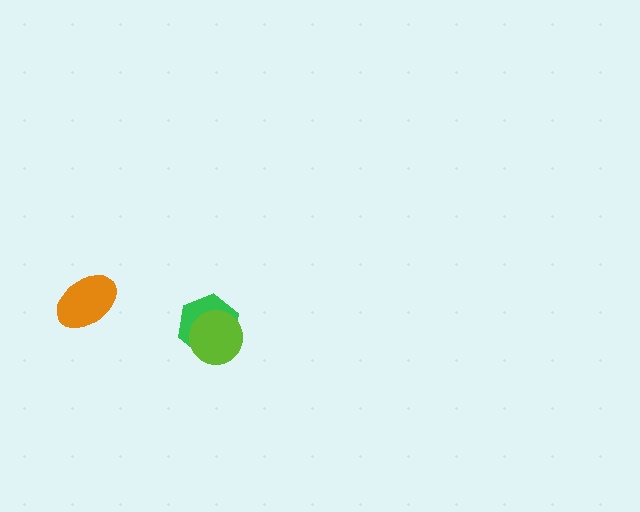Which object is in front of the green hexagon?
The lime circle is in front of the green hexagon.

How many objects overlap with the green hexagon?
1 object overlaps with the green hexagon.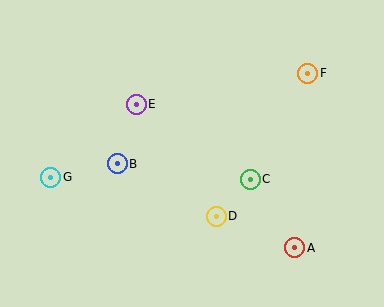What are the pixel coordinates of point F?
Point F is at (308, 73).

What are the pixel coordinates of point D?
Point D is at (216, 216).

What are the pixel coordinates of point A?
Point A is at (295, 248).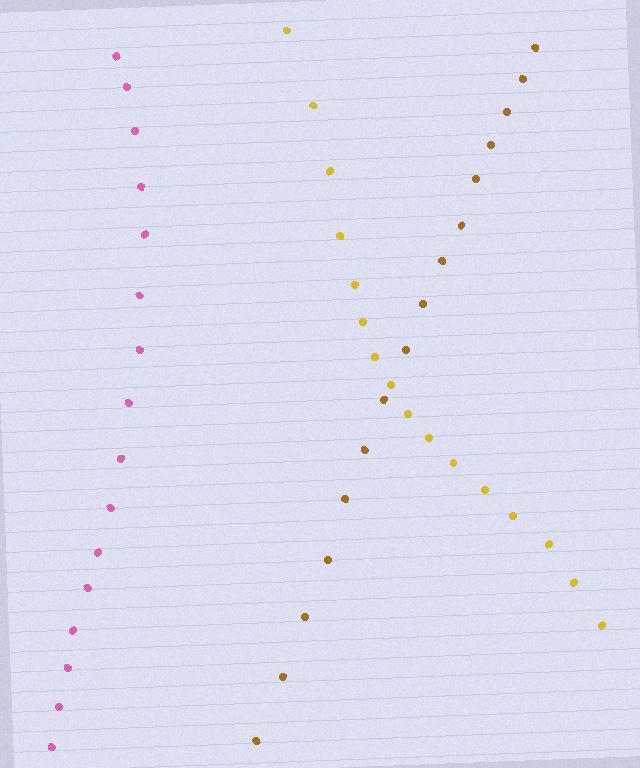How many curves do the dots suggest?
There are 3 distinct paths.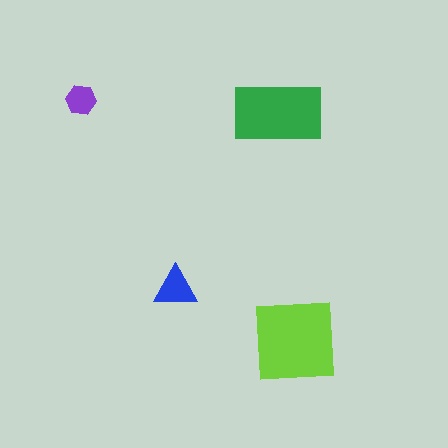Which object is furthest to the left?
The purple hexagon is leftmost.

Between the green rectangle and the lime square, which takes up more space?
The lime square.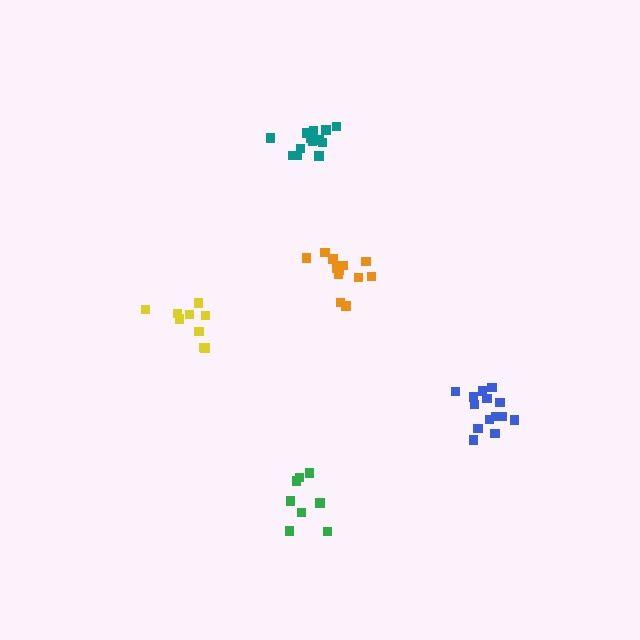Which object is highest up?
The teal cluster is topmost.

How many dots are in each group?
Group 1: 14 dots, Group 2: 8 dots, Group 3: 12 dots, Group 4: 13 dots, Group 5: 9 dots (56 total).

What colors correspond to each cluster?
The clusters are colored: blue, green, orange, teal, yellow.